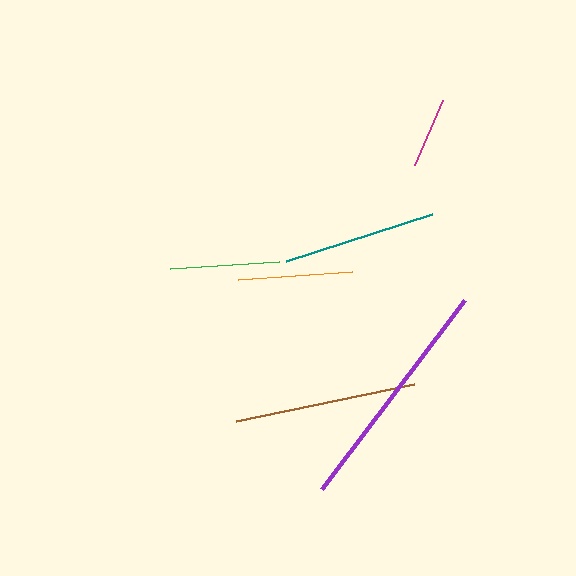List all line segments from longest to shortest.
From longest to shortest: purple, brown, teal, orange, green, magenta.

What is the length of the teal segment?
The teal segment is approximately 154 pixels long.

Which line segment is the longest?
The purple line is the longest at approximately 237 pixels.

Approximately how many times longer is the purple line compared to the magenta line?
The purple line is approximately 3.4 times the length of the magenta line.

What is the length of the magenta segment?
The magenta segment is approximately 70 pixels long.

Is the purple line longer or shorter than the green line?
The purple line is longer than the green line.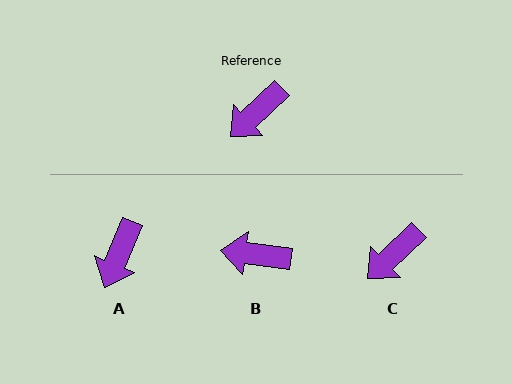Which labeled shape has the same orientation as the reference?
C.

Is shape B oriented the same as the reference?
No, it is off by about 50 degrees.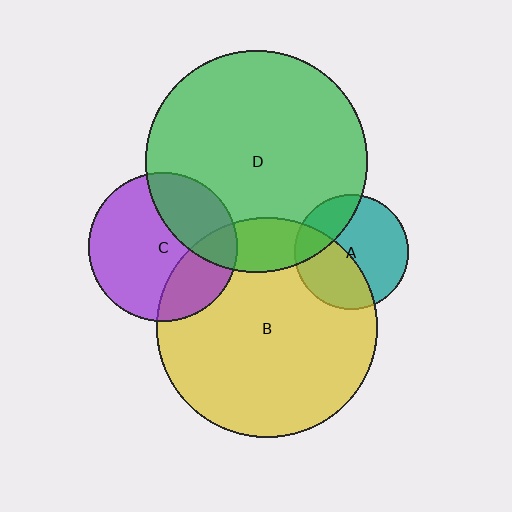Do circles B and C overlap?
Yes.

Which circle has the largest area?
Circle D (green).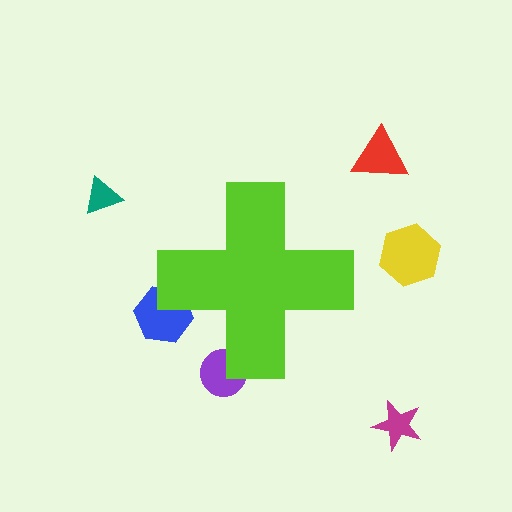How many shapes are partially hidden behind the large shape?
2 shapes are partially hidden.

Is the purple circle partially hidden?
Yes, the purple circle is partially hidden behind the lime cross.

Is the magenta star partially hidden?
No, the magenta star is fully visible.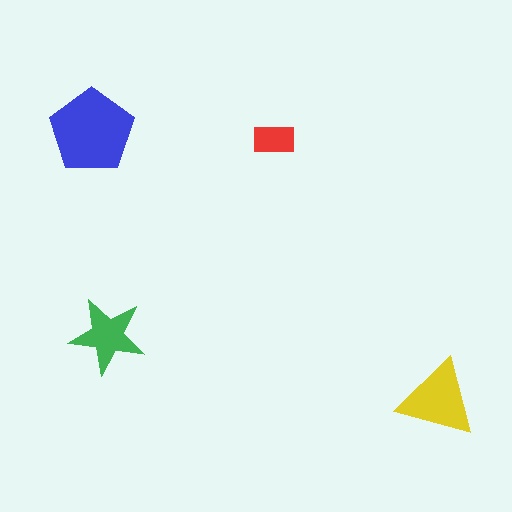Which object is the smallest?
The red rectangle.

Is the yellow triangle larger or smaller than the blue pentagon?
Smaller.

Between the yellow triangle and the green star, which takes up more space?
The yellow triangle.